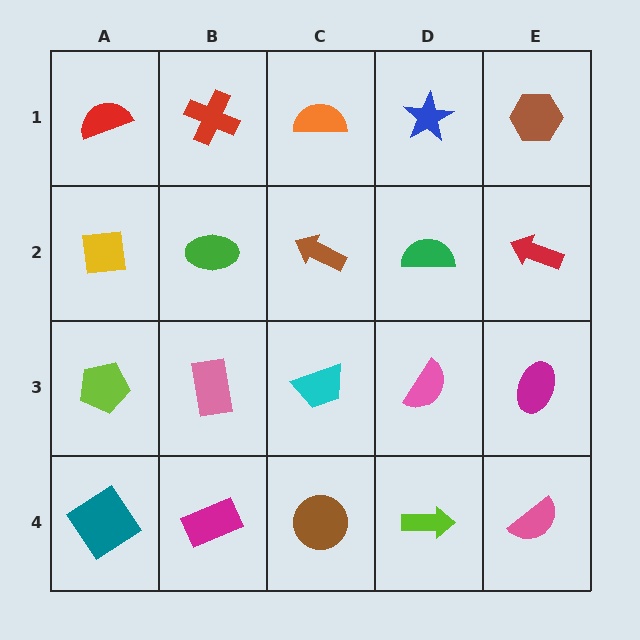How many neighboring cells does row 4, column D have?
3.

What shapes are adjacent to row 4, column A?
A lime pentagon (row 3, column A), a magenta rectangle (row 4, column B).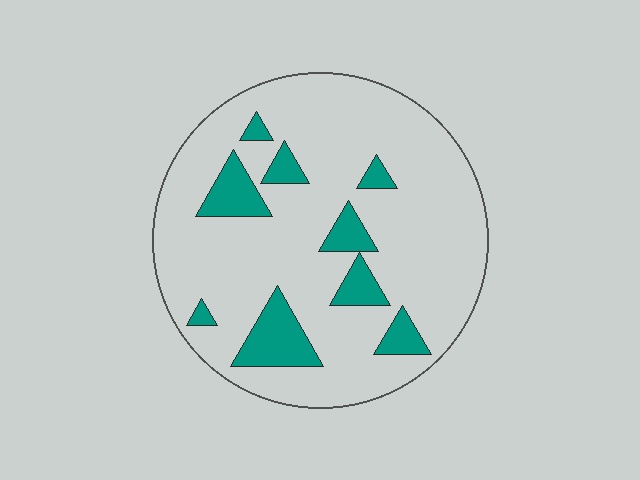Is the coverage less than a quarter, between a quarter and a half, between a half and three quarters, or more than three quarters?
Less than a quarter.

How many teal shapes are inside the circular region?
9.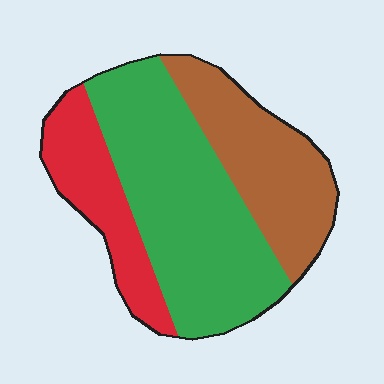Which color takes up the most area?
Green, at roughly 50%.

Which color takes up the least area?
Red, at roughly 20%.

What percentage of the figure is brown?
Brown covers about 30% of the figure.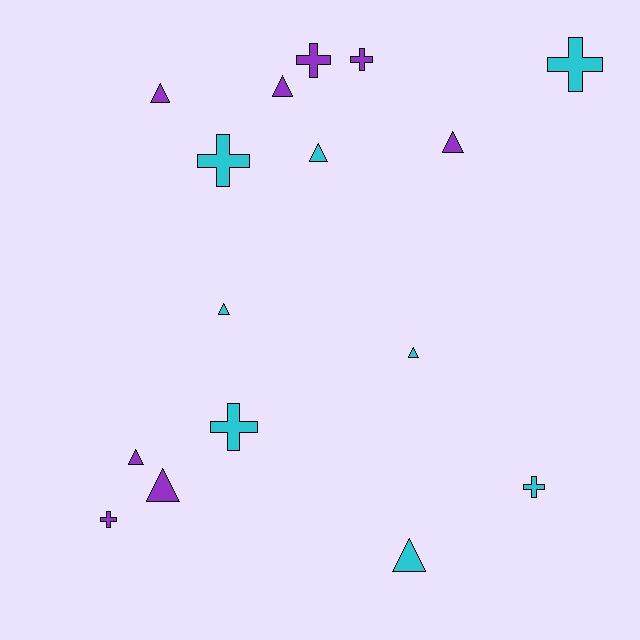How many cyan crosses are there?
There are 4 cyan crosses.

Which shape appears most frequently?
Triangle, with 9 objects.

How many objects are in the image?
There are 16 objects.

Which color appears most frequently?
Cyan, with 8 objects.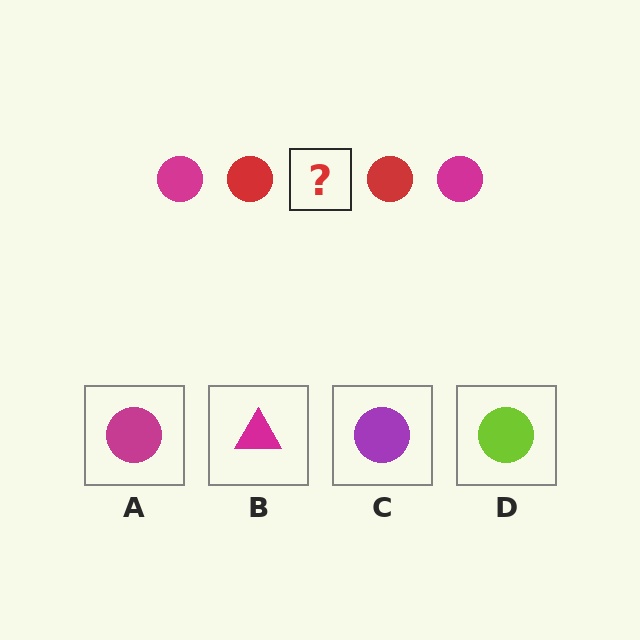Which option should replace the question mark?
Option A.